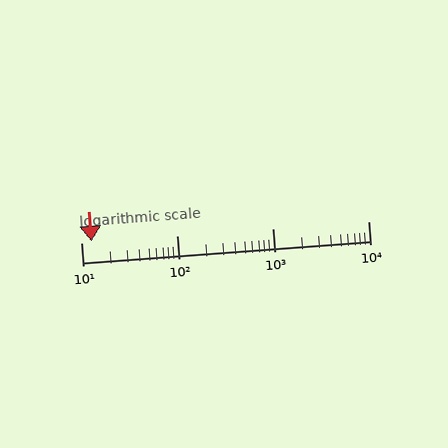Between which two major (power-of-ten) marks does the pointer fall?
The pointer is between 10 and 100.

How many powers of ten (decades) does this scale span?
The scale spans 3 decades, from 10 to 10000.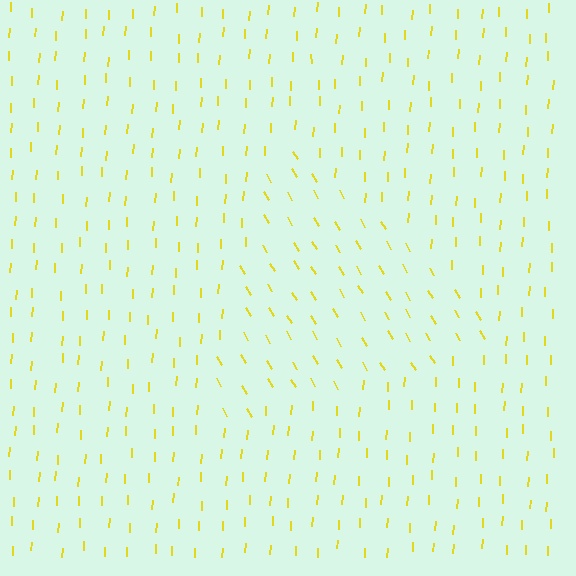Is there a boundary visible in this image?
Yes, there is a texture boundary formed by a change in line orientation.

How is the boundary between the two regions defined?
The boundary is defined purely by a change in line orientation (approximately 33 degrees difference). All lines are the same color and thickness.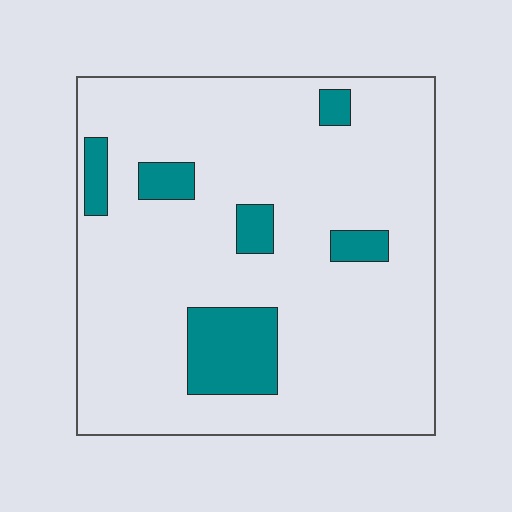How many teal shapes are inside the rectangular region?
6.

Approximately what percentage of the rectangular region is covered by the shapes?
Approximately 15%.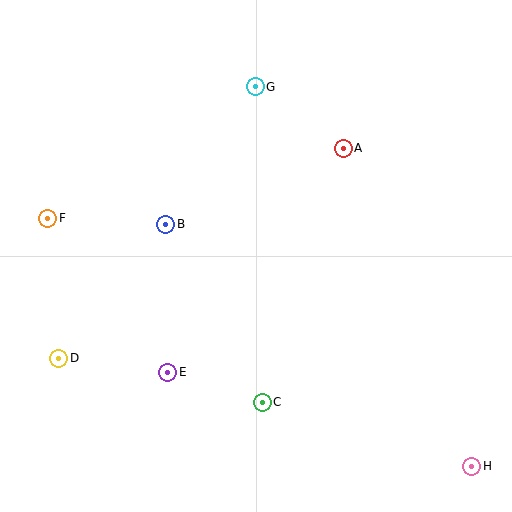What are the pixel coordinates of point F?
Point F is at (48, 218).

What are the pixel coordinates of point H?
Point H is at (472, 466).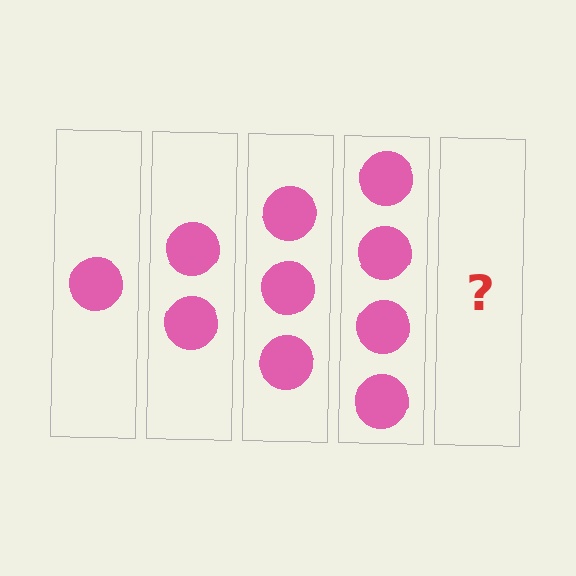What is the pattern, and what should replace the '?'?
The pattern is that each step adds one more circle. The '?' should be 5 circles.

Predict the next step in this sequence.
The next step is 5 circles.